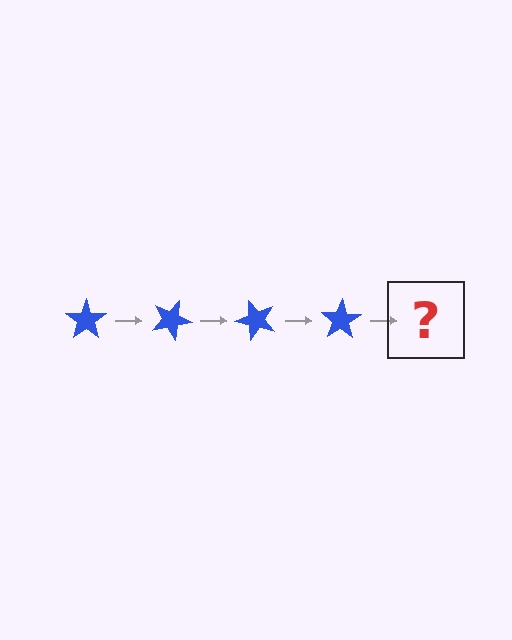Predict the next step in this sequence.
The next step is a blue star rotated 100 degrees.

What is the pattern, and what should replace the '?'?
The pattern is that the star rotates 25 degrees each step. The '?' should be a blue star rotated 100 degrees.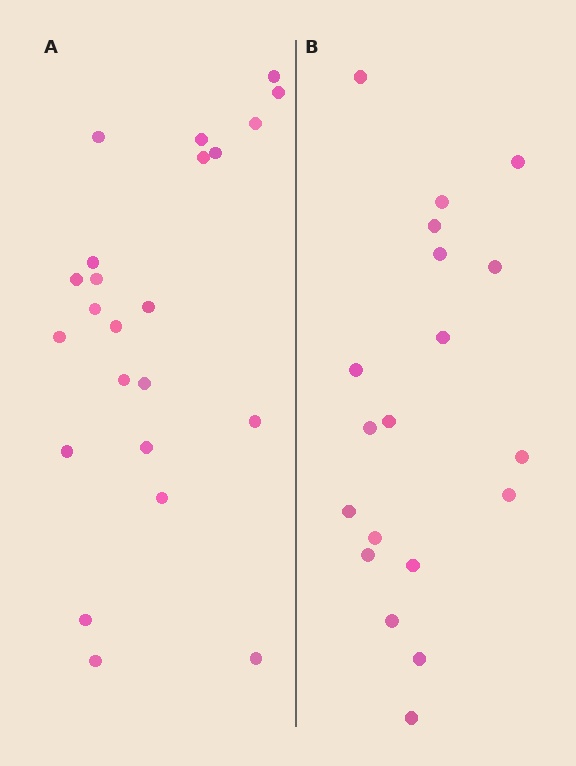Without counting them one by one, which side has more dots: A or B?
Region A (the left region) has more dots.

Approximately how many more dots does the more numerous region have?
Region A has about 4 more dots than region B.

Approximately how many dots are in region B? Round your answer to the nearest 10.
About 20 dots. (The exact count is 19, which rounds to 20.)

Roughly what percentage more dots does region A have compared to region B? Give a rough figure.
About 20% more.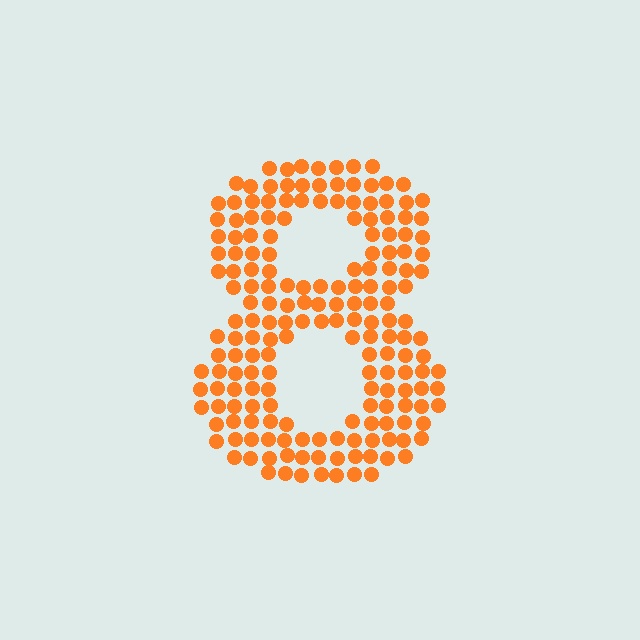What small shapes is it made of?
It is made of small circles.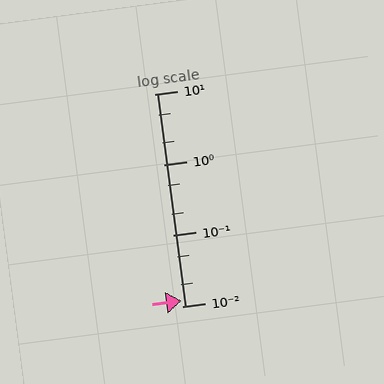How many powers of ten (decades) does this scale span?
The scale spans 3 decades, from 0.01 to 10.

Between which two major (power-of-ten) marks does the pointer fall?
The pointer is between 0.01 and 0.1.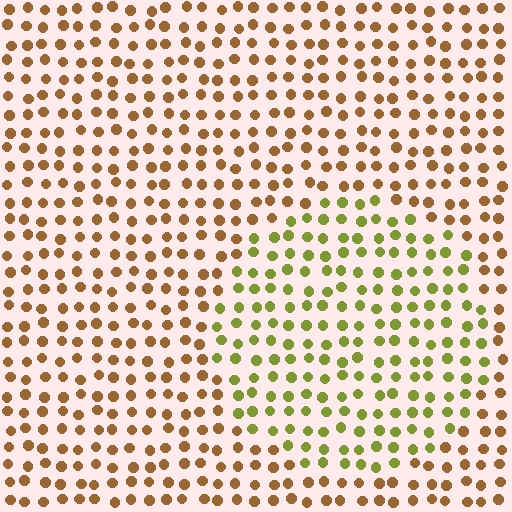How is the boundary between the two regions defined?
The boundary is defined purely by a slight shift in hue (about 47 degrees). Spacing, size, and orientation are identical on both sides.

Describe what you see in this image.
The image is filled with small brown elements in a uniform arrangement. A circle-shaped region is visible where the elements are tinted to a slightly different hue, forming a subtle color boundary.